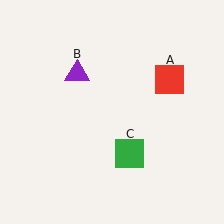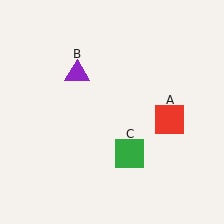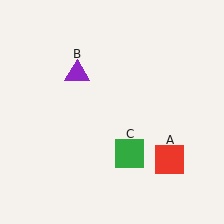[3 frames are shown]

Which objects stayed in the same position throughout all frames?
Purple triangle (object B) and green square (object C) remained stationary.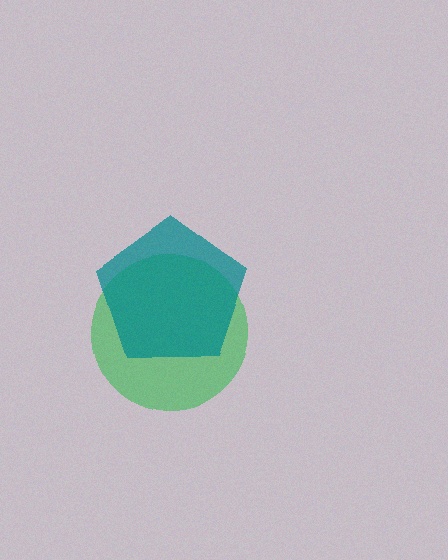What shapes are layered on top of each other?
The layered shapes are: a green circle, a teal pentagon.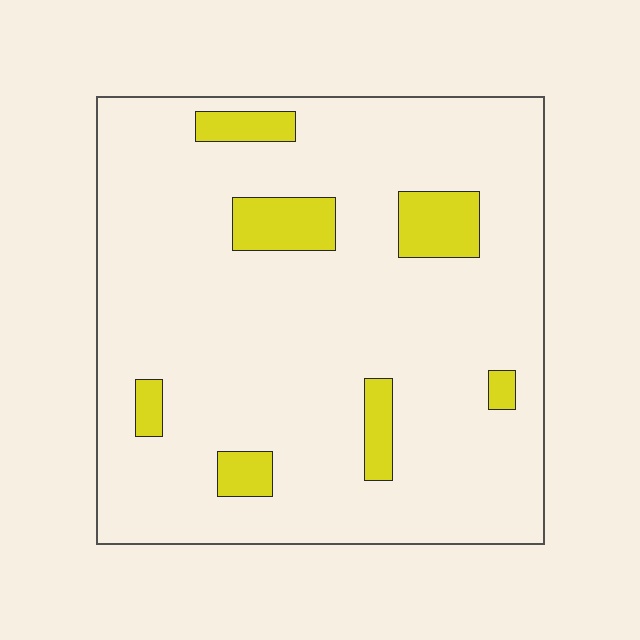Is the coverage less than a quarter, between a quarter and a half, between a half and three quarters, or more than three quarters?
Less than a quarter.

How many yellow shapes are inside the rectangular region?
7.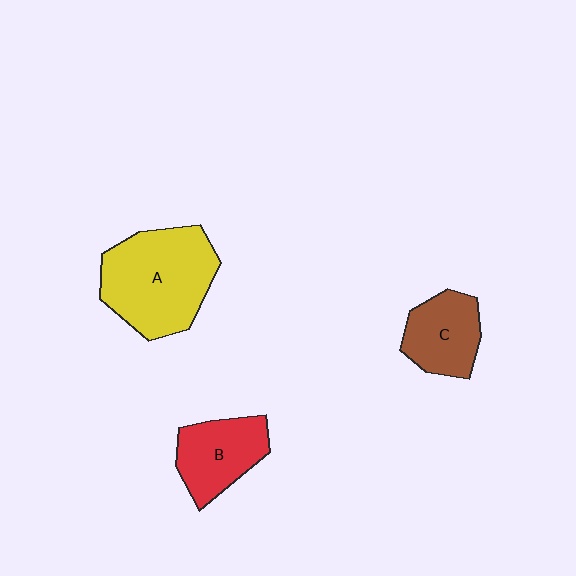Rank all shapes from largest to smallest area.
From largest to smallest: A (yellow), B (red), C (brown).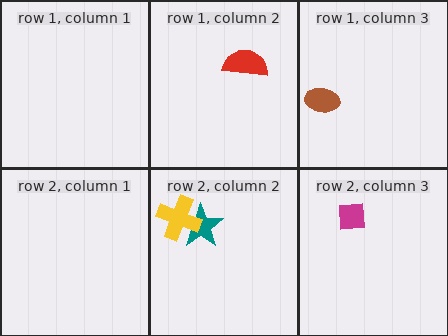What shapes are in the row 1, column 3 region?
The brown ellipse.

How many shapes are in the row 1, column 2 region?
1.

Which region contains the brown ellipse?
The row 1, column 3 region.